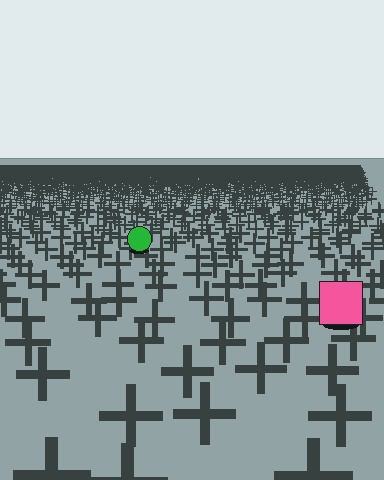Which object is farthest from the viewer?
The green circle is farthest from the viewer. It appears smaller and the ground texture around it is denser.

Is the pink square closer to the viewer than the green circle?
Yes. The pink square is closer — you can tell from the texture gradient: the ground texture is coarser near it.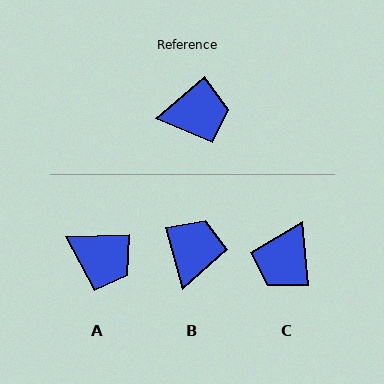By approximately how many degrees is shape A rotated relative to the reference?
Approximately 39 degrees clockwise.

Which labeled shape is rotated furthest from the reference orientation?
C, about 126 degrees away.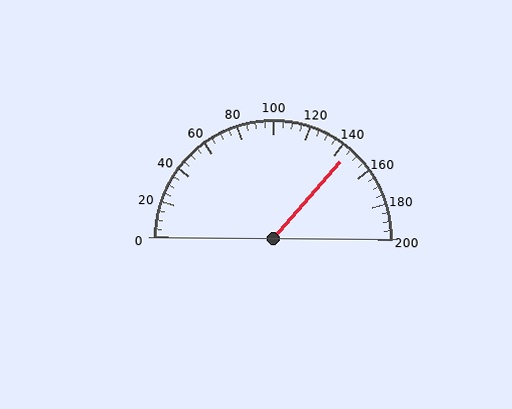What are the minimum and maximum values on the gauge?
The gauge ranges from 0 to 200.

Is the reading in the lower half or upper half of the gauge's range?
The reading is in the upper half of the range (0 to 200).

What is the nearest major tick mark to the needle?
The nearest major tick mark is 140.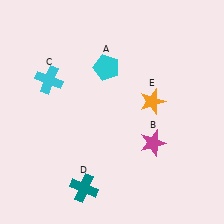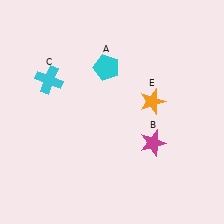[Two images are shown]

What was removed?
The teal cross (D) was removed in Image 2.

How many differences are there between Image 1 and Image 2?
There is 1 difference between the two images.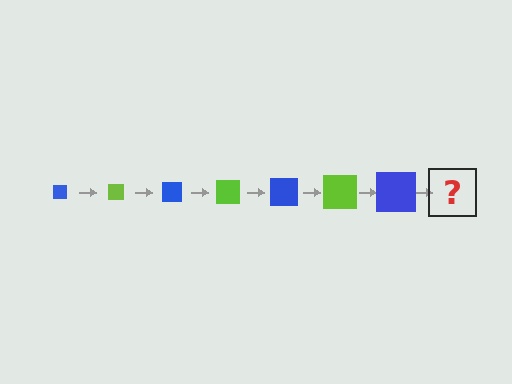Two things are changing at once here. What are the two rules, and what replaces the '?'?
The two rules are that the square grows larger each step and the color cycles through blue and lime. The '?' should be a lime square, larger than the previous one.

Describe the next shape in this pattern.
It should be a lime square, larger than the previous one.